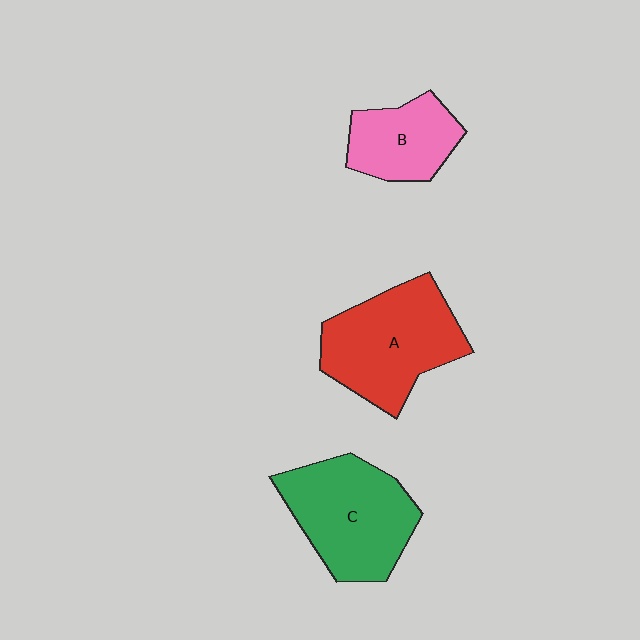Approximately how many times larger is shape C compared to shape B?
Approximately 1.6 times.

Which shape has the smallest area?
Shape B (pink).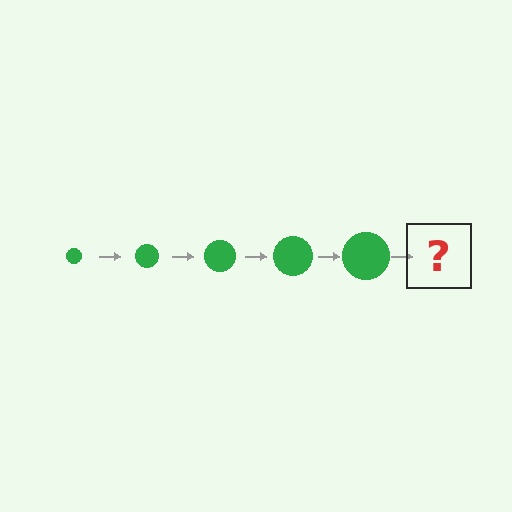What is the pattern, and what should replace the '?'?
The pattern is that the circle gets progressively larger each step. The '?' should be a green circle, larger than the previous one.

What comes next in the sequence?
The next element should be a green circle, larger than the previous one.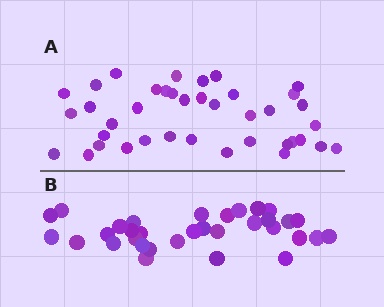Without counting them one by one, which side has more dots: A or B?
Region A (the top region) has more dots.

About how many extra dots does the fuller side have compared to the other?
Region A has about 6 more dots than region B.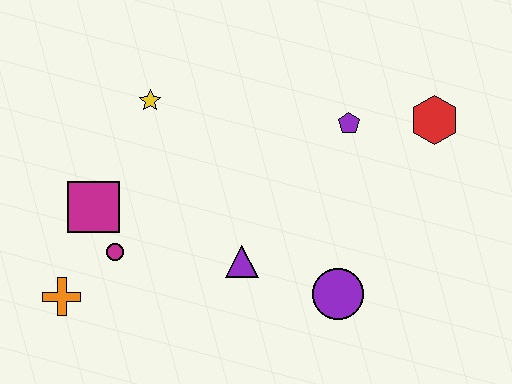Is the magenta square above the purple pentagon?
No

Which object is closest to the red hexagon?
The purple pentagon is closest to the red hexagon.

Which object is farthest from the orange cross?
The red hexagon is farthest from the orange cross.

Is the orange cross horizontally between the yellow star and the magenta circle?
No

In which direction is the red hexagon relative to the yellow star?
The red hexagon is to the right of the yellow star.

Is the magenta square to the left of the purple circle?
Yes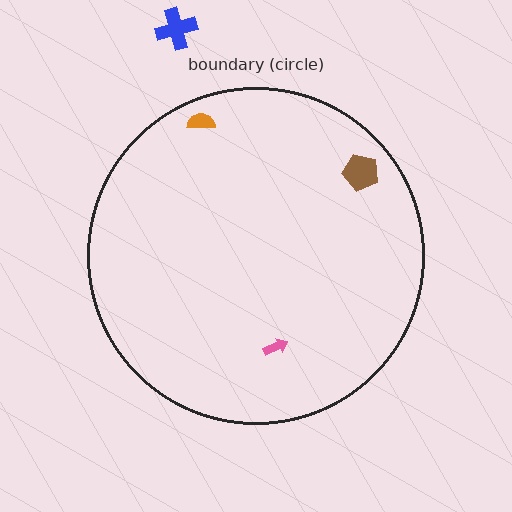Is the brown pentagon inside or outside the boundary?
Inside.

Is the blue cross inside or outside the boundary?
Outside.